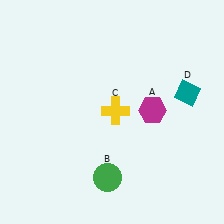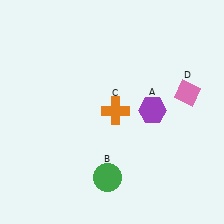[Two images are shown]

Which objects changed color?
A changed from magenta to purple. C changed from yellow to orange. D changed from teal to pink.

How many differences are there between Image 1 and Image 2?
There are 3 differences between the two images.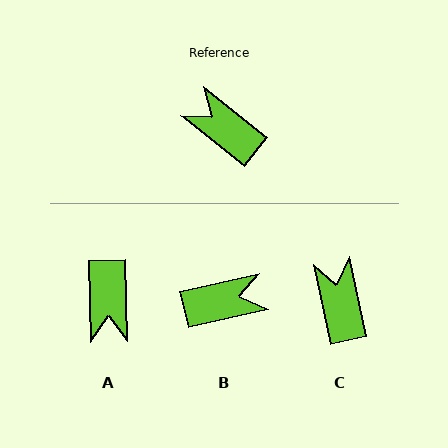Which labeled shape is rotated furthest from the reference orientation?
A, about 130 degrees away.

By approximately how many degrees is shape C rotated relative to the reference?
Approximately 39 degrees clockwise.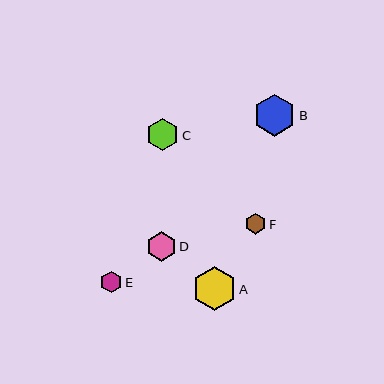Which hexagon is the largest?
Hexagon A is the largest with a size of approximately 44 pixels.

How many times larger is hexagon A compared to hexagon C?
Hexagon A is approximately 1.3 times the size of hexagon C.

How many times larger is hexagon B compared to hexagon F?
Hexagon B is approximately 2.0 times the size of hexagon F.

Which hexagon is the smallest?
Hexagon F is the smallest with a size of approximately 21 pixels.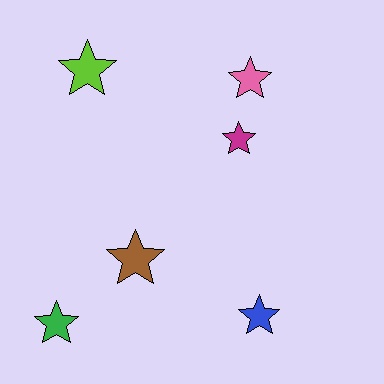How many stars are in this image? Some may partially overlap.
There are 6 stars.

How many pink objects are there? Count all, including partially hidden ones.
There is 1 pink object.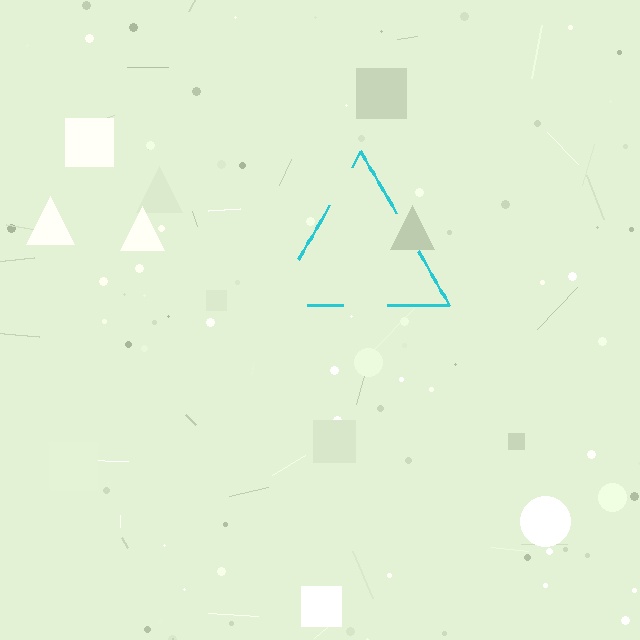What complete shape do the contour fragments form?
The contour fragments form a triangle.